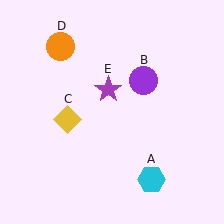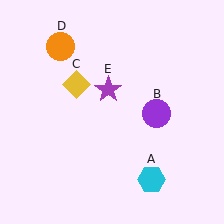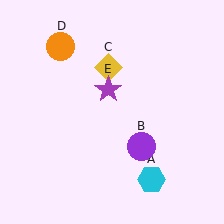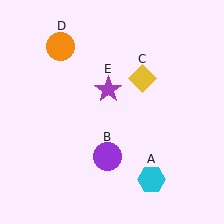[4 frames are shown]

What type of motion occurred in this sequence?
The purple circle (object B), yellow diamond (object C) rotated clockwise around the center of the scene.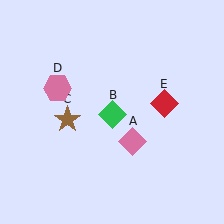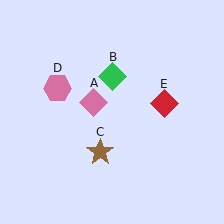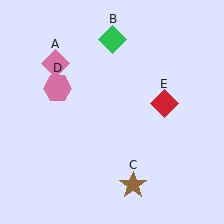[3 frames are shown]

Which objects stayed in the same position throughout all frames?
Pink hexagon (object D) and red diamond (object E) remained stationary.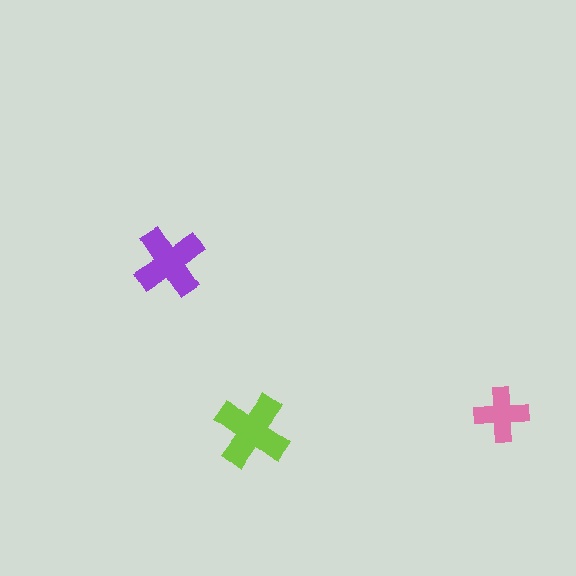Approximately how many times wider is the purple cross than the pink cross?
About 1.5 times wider.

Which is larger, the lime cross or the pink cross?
The lime one.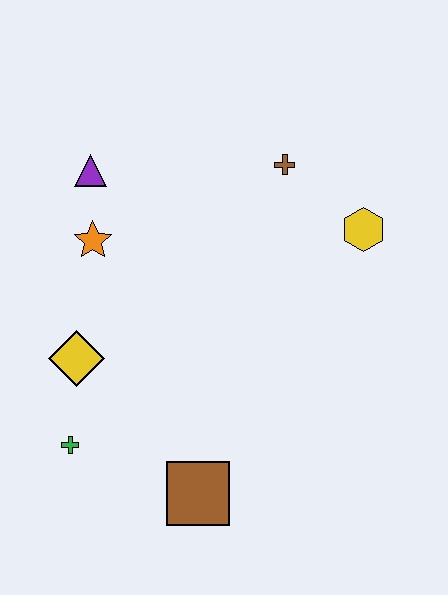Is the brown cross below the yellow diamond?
No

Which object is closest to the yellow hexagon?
The brown cross is closest to the yellow hexagon.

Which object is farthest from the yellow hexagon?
The green cross is farthest from the yellow hexagon.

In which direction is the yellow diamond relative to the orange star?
The yellow diamond is below the orange star.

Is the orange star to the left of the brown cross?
Yes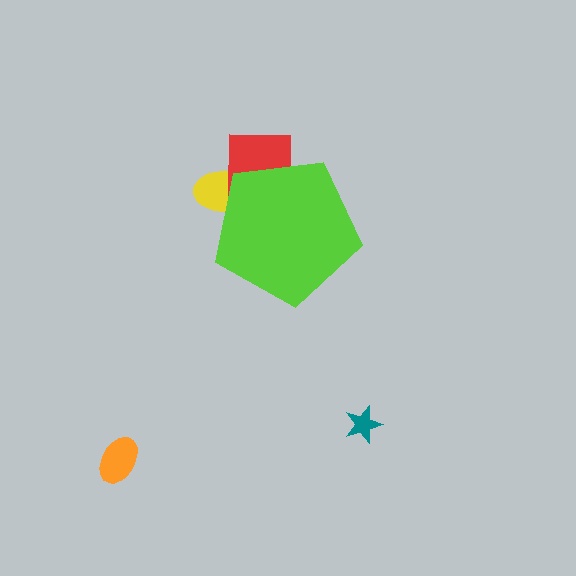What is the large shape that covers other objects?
A lime pentagon.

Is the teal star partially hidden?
No, the teal star is fully visible.